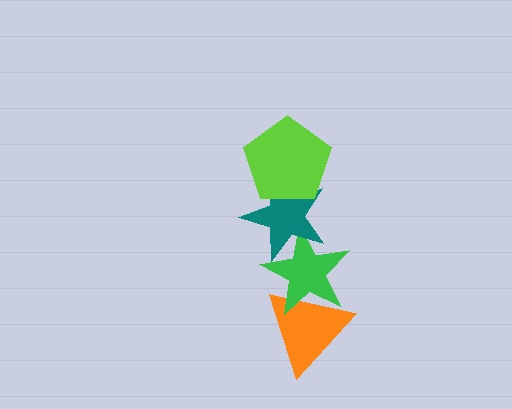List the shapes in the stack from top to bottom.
From top to bottom: the lime pentagon, the teal star, the green star, the orange triangle.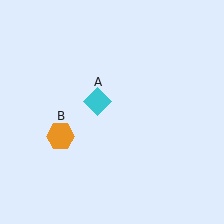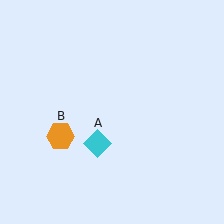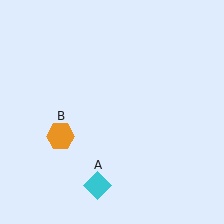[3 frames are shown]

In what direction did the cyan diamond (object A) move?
The cyan diamond (object A) moved down.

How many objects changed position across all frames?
1 object changed position: cyan diamond (object A).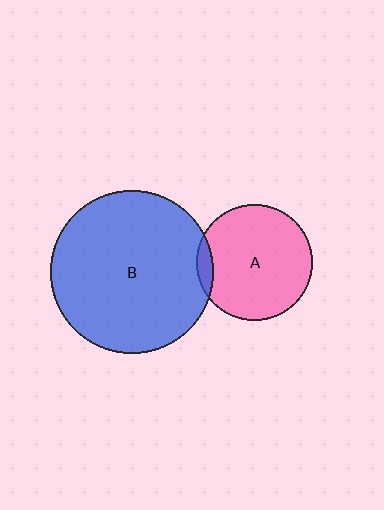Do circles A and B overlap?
Yes.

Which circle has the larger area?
Circle B (blue).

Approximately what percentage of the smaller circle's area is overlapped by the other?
Approximately 5%.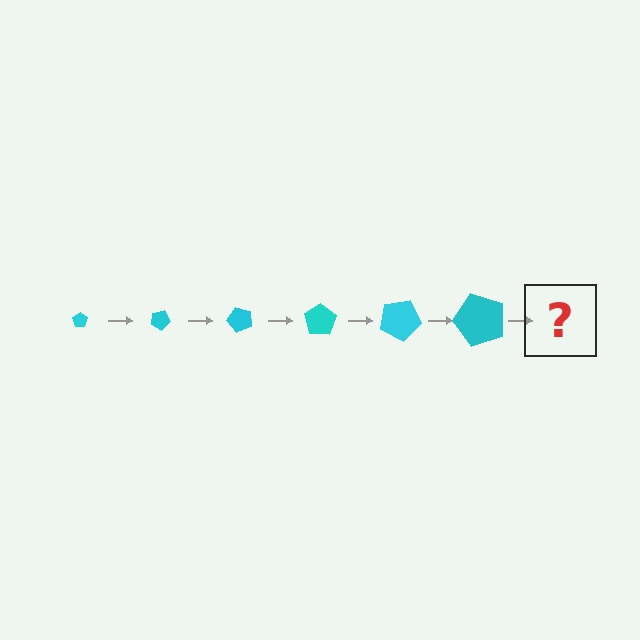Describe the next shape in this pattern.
It should be a pentagon, larger than the previous one and rotated 150 degrees from the start.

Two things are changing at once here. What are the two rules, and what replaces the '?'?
The two rules are that the pentagon grows larger each step and it rotates 25 degrees each step. The '?' should be a pentagon, larger than the previous one and rotated 150 degrees from the start.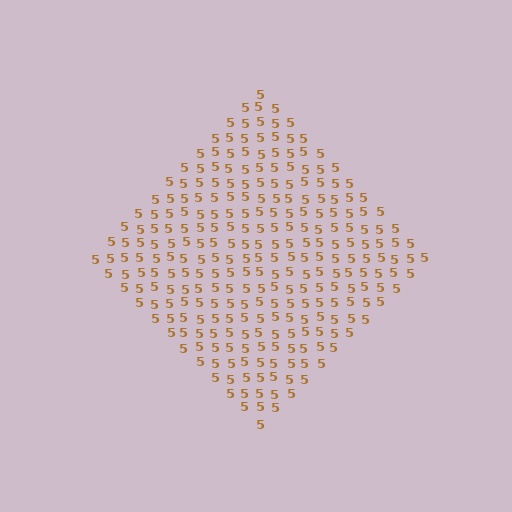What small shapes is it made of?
It is made of small digit 5's.